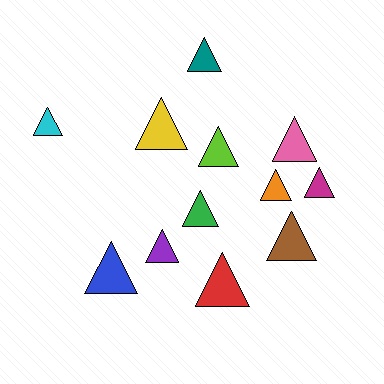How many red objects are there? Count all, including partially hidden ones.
There is 1 red object.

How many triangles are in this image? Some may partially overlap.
There are 12 triangles.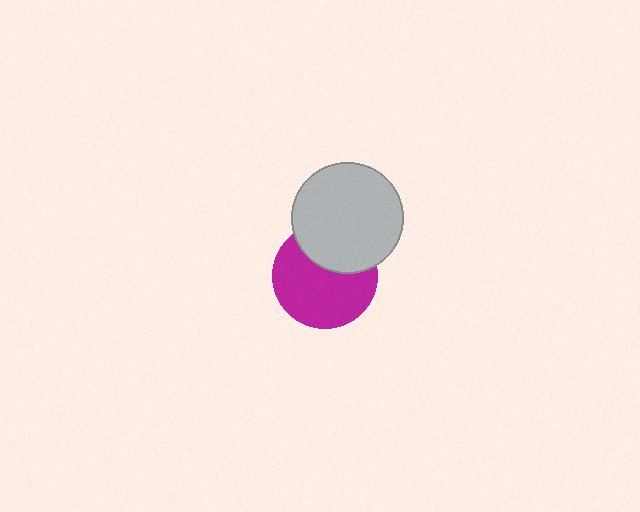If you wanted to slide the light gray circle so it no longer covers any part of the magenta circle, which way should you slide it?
Slide it up — that is the most direct way to separate the two shapes.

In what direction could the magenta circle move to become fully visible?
The magenta circle could move down. That would shift it out from behind the light gray circle entirely.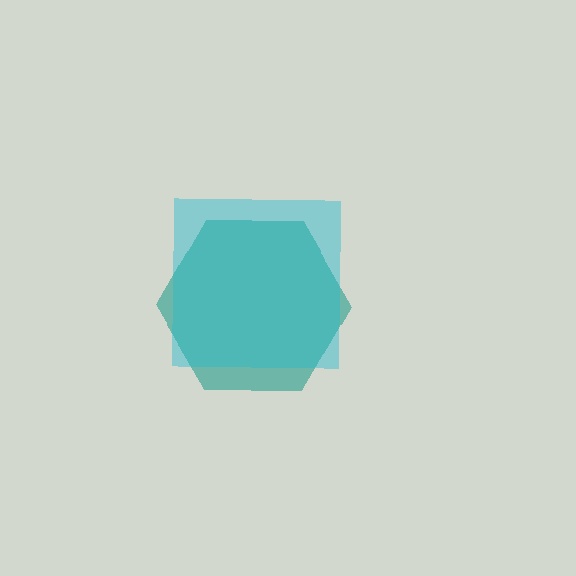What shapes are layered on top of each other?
The layered shapes are: a teal hexagon, a cyan square.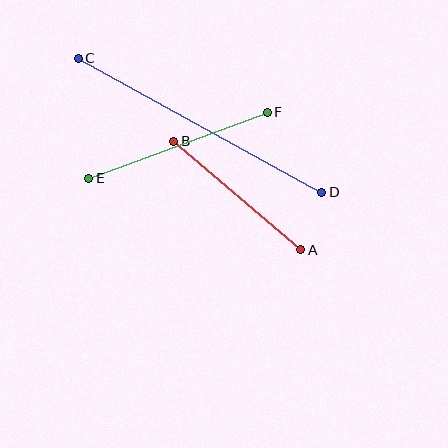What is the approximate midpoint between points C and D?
The midpoint is at approximately (200, 125) pixels.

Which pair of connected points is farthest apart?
Points C and D are farthest apart.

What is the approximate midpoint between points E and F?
The midpoint is at approximately (178, 145) pixels.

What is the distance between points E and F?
The distance is approximately 190 pixels.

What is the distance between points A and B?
The distance is approximately 167 pixels.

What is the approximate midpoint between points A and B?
The midpoint is at approximately (237, 196) pixels.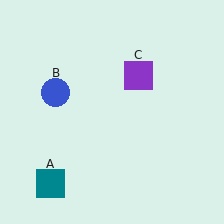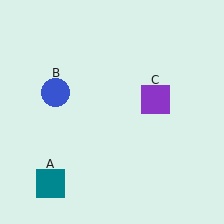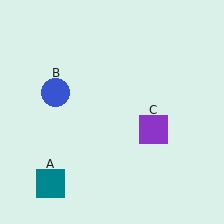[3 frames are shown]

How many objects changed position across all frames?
1 object changed position: purple square (object C).